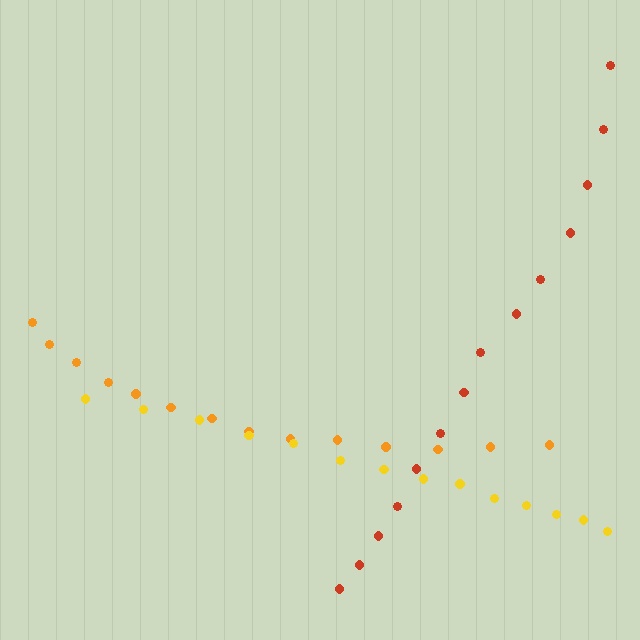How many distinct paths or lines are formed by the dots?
There are 3 distinct paths.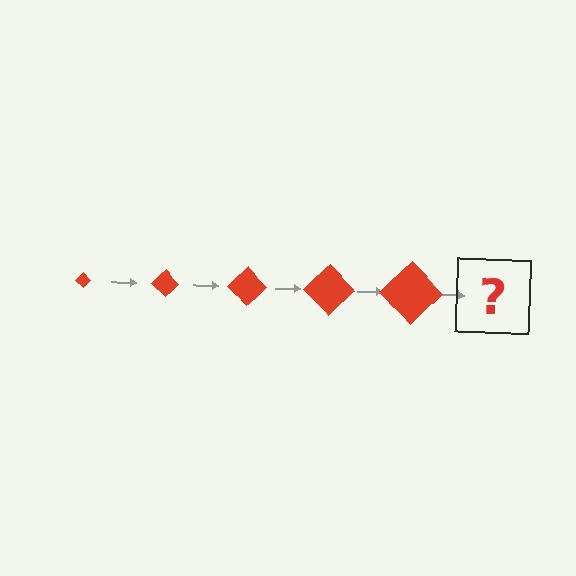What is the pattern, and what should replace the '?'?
The pattern is that the diamond gets progressively larger each step. The '?' should be a red diamond, larger than the previous one.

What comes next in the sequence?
The next element should be a red diamond, larger than the previous one.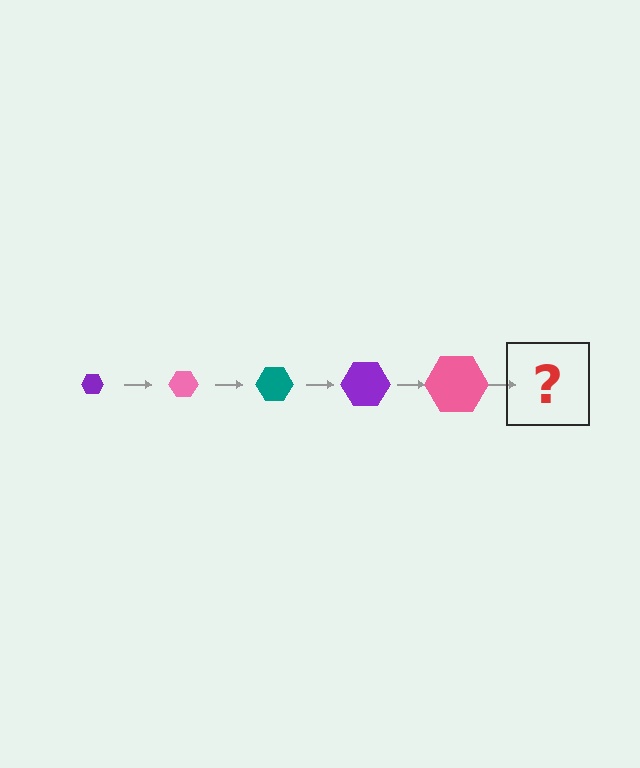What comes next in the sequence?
The next element should be a teal hexagon, larger than the previous one.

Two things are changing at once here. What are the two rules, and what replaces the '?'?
The two rules are that the hexagon grows larger each step and the color cycles through purple, pink, and teal. The '?' should be a teal hexagon, larger than the previous one.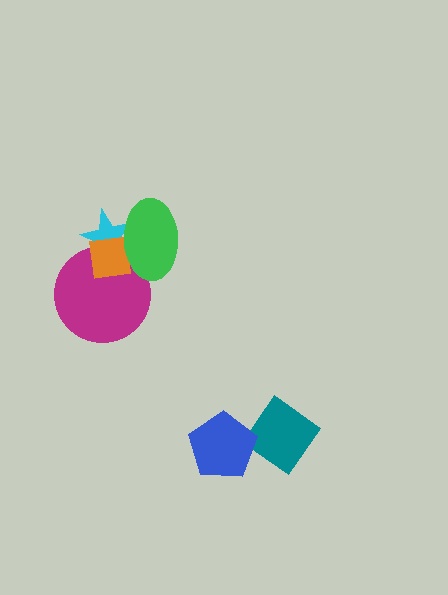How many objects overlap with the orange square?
3 objects overlap with the orange square.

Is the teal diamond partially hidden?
Yes, it is partially covered by another shape.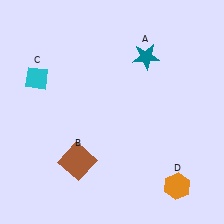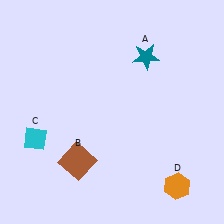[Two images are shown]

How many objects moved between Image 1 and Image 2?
1 object moved between the two images.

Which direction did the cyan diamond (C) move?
The cyan diamond (C) moved down.